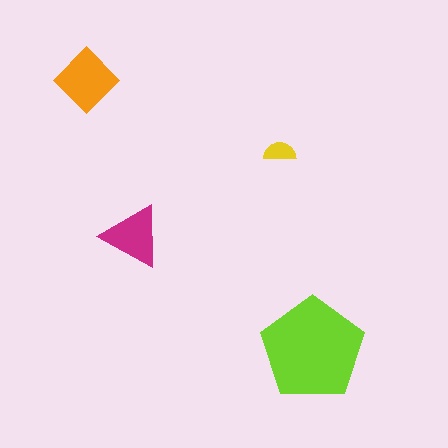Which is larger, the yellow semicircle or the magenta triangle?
The magenta triangle.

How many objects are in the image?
There are 4 objects in the image.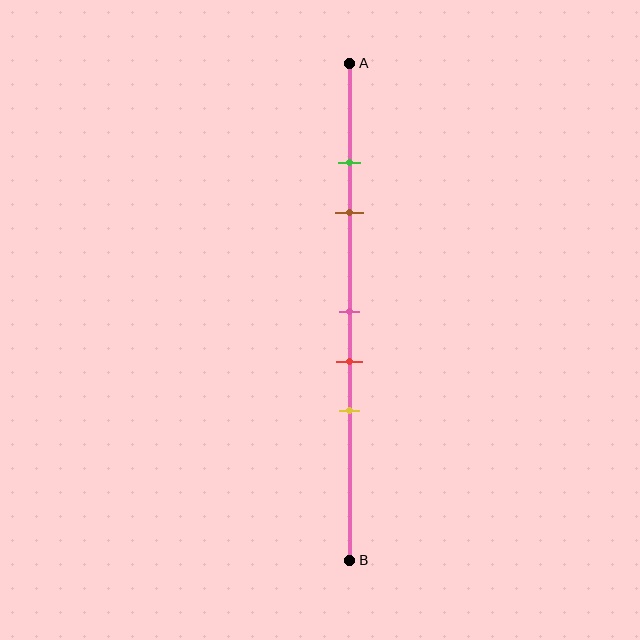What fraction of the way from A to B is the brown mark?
The brown mark is approximately 30% (0.3) of the way from A to B.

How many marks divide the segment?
There are 5 marks dividing the segment.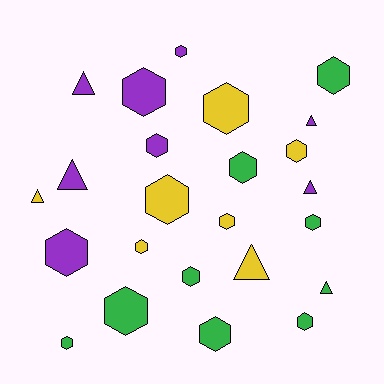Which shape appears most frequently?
Hexagon, with 17 objects.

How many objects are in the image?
There are 24 objects.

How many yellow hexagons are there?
There are 5 yellow hexagons.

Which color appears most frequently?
Green, with 9 objects.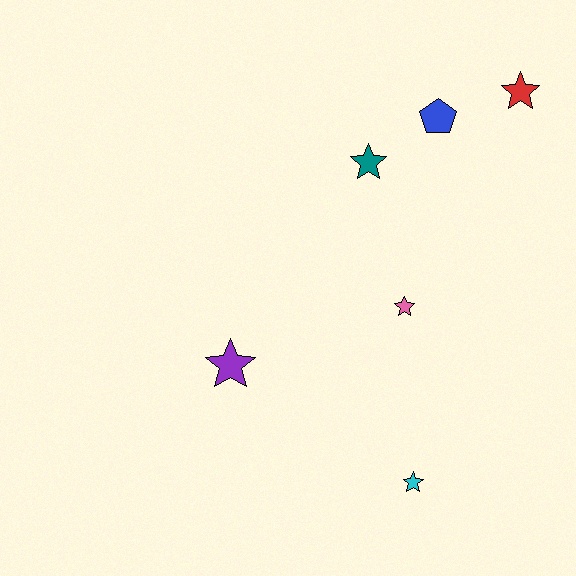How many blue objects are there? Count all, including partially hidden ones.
There is 1 blue object.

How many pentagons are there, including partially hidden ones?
There is 1 pentagon.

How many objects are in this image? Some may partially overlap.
There are 6 objects.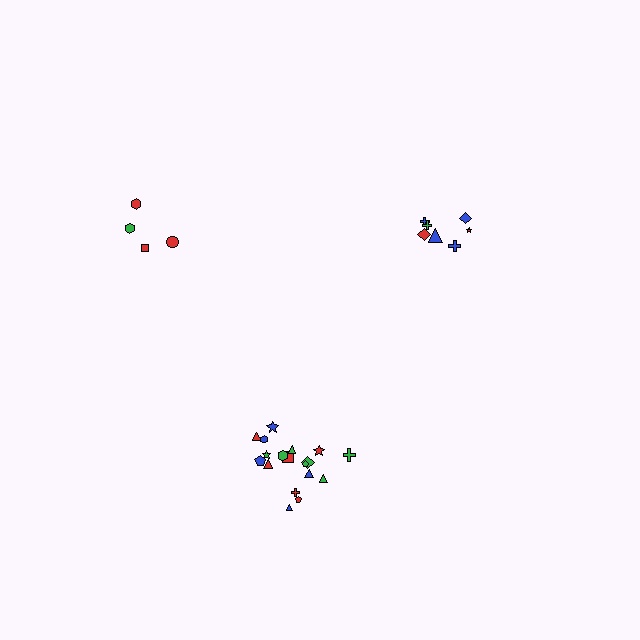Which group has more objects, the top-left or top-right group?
The top-right group.